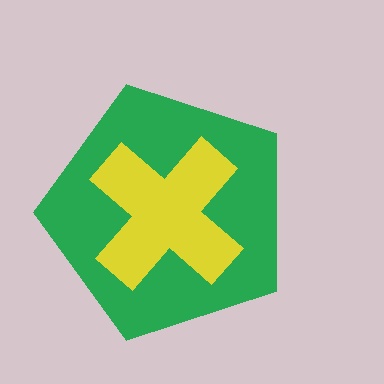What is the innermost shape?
The yellow cross.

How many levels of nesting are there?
2.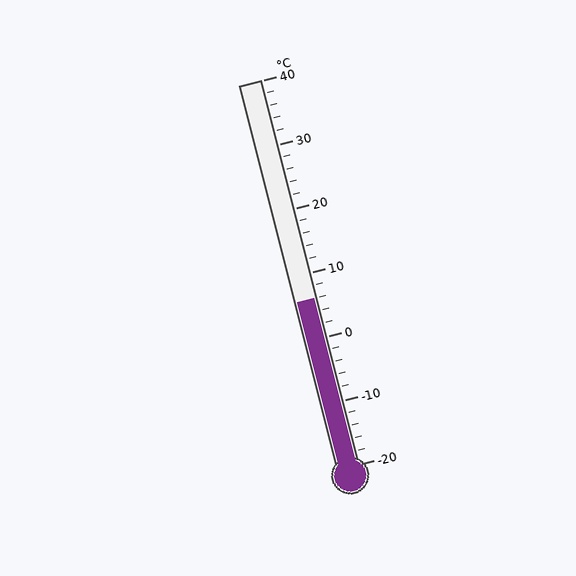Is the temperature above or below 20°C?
The temperature is below 20°C.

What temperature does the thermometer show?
The thermometer shows approximately 6°C.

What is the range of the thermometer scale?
The thermometer scale ranges from -20°C to 40°C.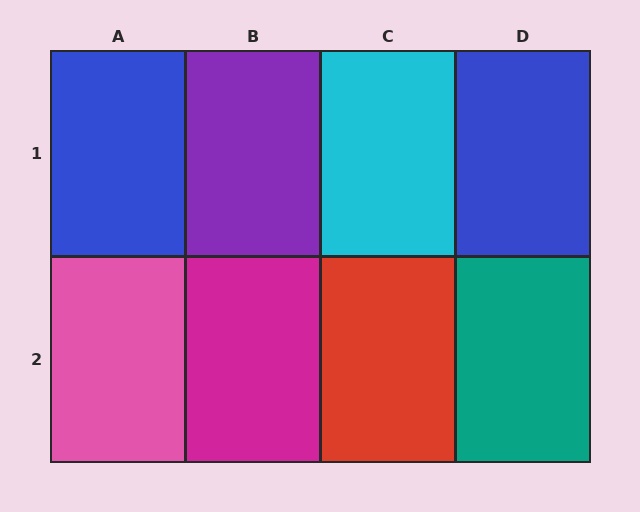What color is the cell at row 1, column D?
Blue.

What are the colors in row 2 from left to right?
Pink, magenta, red, teal.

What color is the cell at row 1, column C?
Cyan.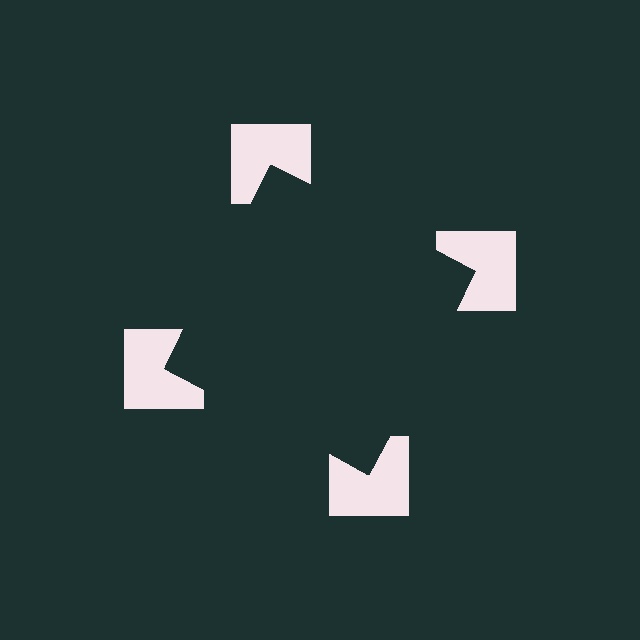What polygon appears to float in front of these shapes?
An illusory square — its edges are inferred from the aligned wedge cuts in the notched squares, not physically drawn.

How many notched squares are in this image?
There are 4 — one at each vertex of the illusory square.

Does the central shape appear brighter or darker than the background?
It typically appears slightly darker than the background, even though no actual brightness change is drawn.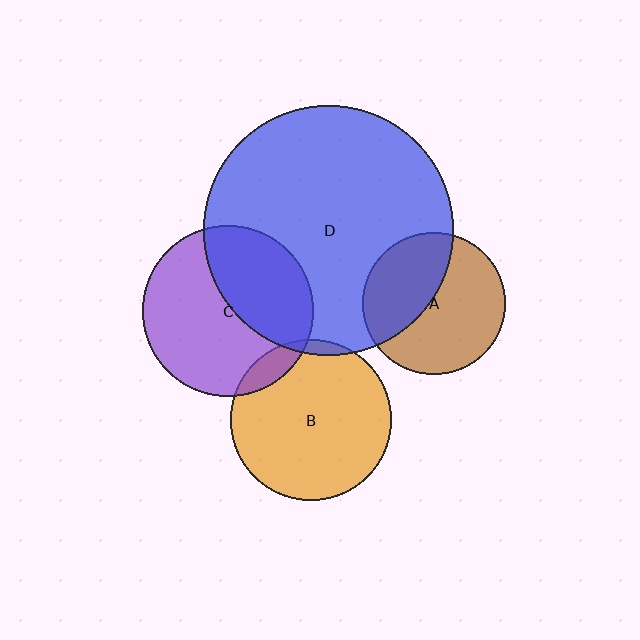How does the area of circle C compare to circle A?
Approximately 1.4 times.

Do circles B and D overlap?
Yes.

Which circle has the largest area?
Circle D (blue).